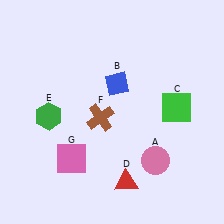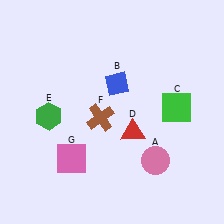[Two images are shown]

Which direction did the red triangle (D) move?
The red triangle (D) moved up.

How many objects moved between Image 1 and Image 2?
1 object moved between the two images.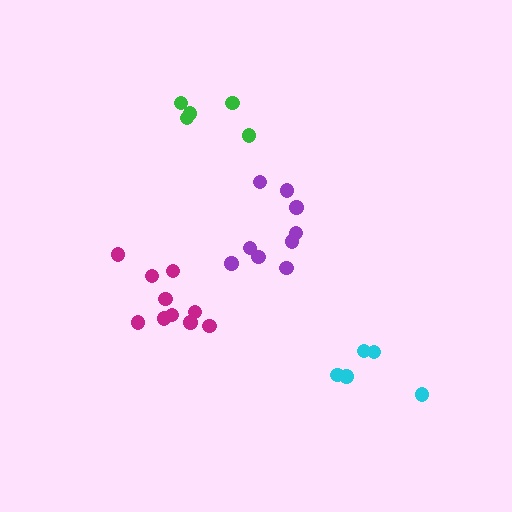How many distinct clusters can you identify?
There are 4 distinct clusters.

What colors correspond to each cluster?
The clusters are colored: purple, green, magenta, cyan.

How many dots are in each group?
Group 1: 9 dots, Group 2: 5 dots, Group 3: 10 dots, Group 4: 5 dots (29 total).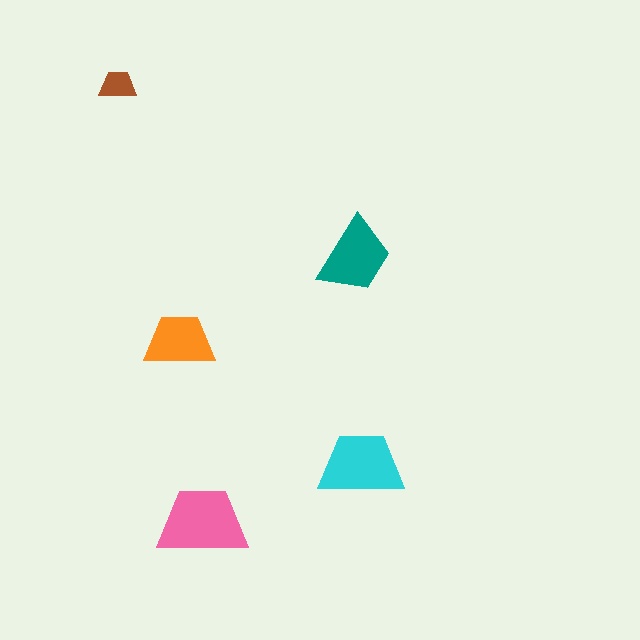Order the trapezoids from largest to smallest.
the pink one, the cyan one, the teal one, the orange one, the brown one.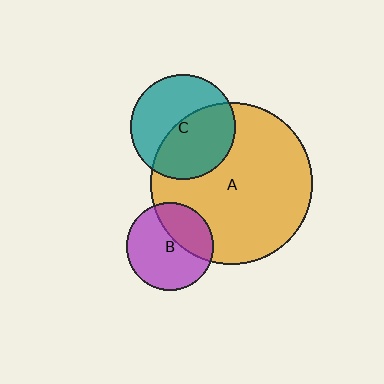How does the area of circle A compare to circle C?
Approximately 2.4 times.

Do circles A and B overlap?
Yes.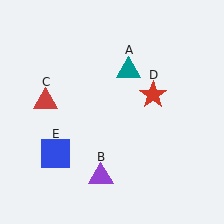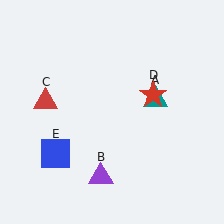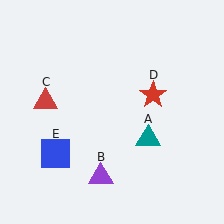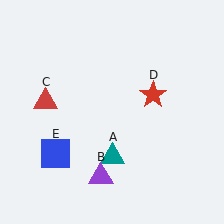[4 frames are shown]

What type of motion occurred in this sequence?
The teal triangle (object A) rotated clockwise around the center of the scene.